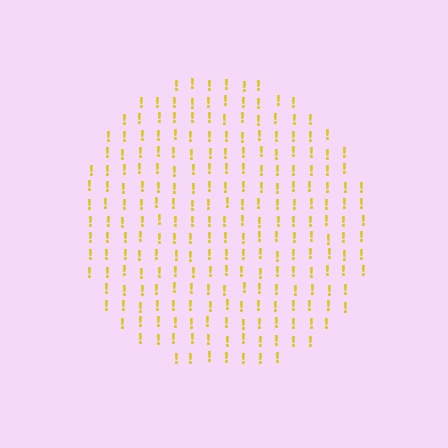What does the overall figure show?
The overall figure shows a circle.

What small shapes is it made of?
It is made of small exclamation marks.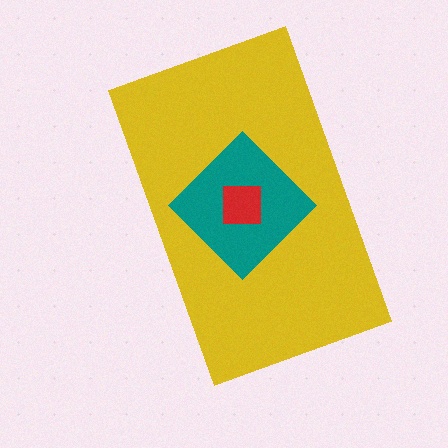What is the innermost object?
The red square.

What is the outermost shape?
The yellow rectangle.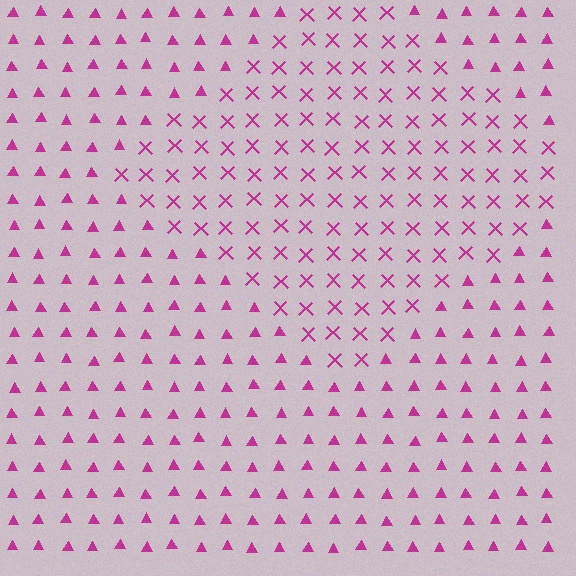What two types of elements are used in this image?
The image uses X marks inside the diamond region and triangles outside it.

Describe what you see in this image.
The image is filled with small magenta elements arranged in a uniform grid. A diamond-shaped region contains X marks, while the surrounding area contains triangles. The boundary is defined purely by the change in element shape.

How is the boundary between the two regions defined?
The boundary is defined by a change in element shape: X marks inside vs. triangles outside. All elements share the same color and spacing.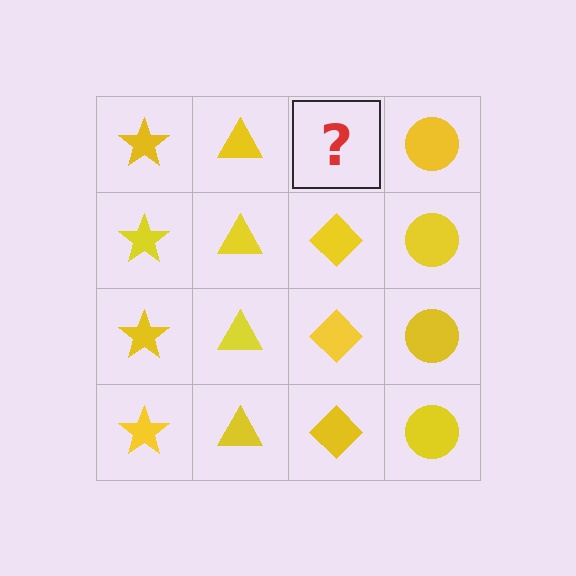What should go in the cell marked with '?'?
The missing cell should contain a yellow diamond.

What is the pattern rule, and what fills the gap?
The rule is that each column has a consistent shape. The gap should be filled with a yellow diamond.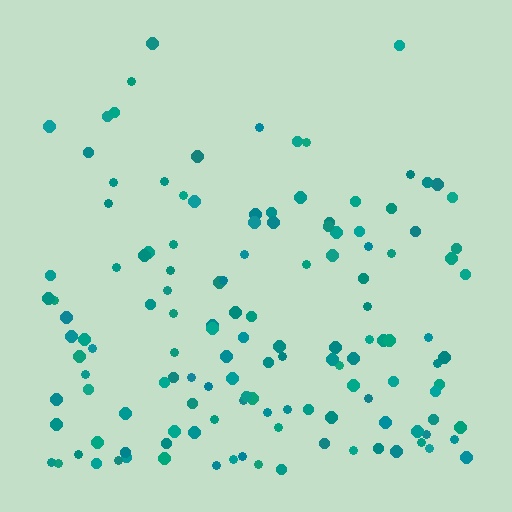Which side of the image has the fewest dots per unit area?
The top.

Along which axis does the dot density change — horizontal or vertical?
Vertical.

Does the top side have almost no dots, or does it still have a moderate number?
Still a moderate number, just noticeably fewer than the bottom.